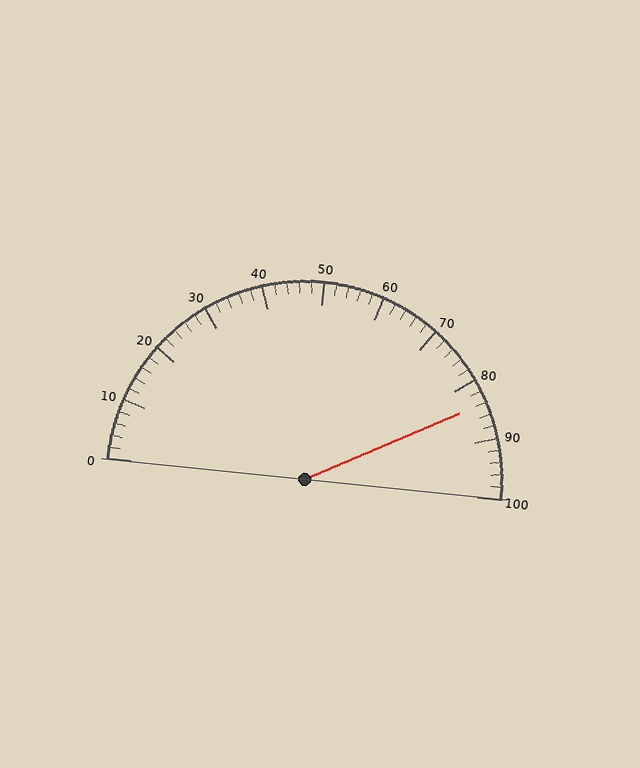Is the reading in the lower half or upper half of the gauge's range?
The reading is in the upper half of the range (0 to 100).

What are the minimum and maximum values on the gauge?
The gauge ranges from 0 to 100.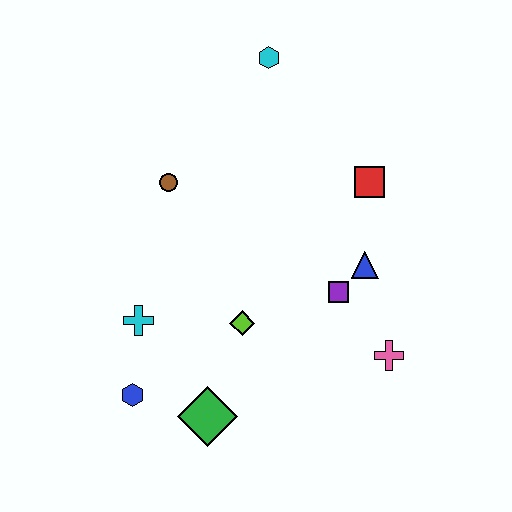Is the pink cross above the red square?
No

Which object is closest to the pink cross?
The purple square is closest to the pink cross.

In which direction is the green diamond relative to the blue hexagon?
The green diamond is to the right of the blue hexagon.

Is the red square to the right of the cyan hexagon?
Yes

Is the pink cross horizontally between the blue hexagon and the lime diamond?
No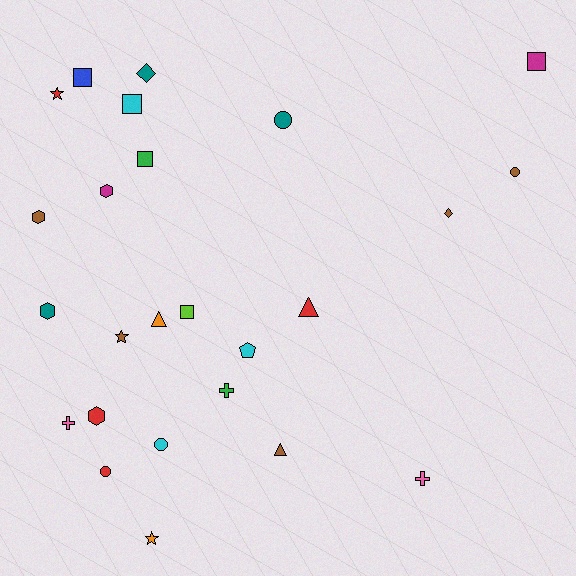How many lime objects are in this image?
There is 1 lime object.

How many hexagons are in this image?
There are 4 hexagons.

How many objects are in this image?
There are 25 objects.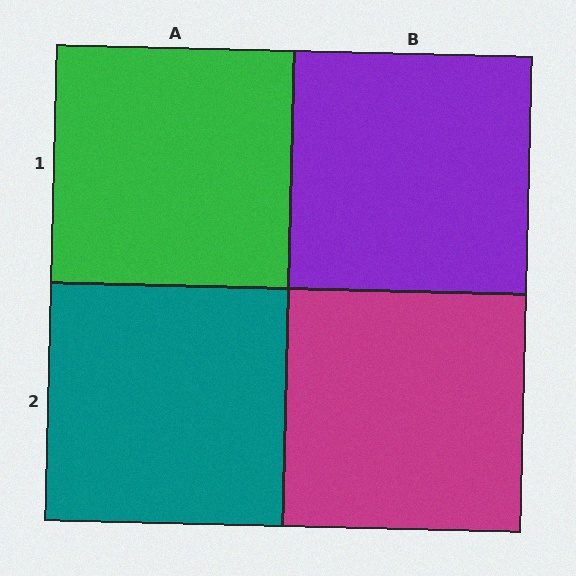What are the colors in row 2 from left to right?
Teal, magenta.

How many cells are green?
1 cell is green.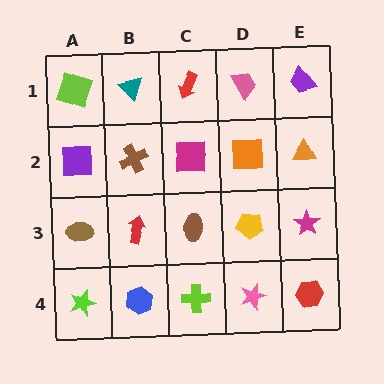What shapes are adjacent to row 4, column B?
A red arrow (row 3, column B), a lime star (row 4, column A), a lime cross (row 4, column C).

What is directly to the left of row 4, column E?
A pink star.